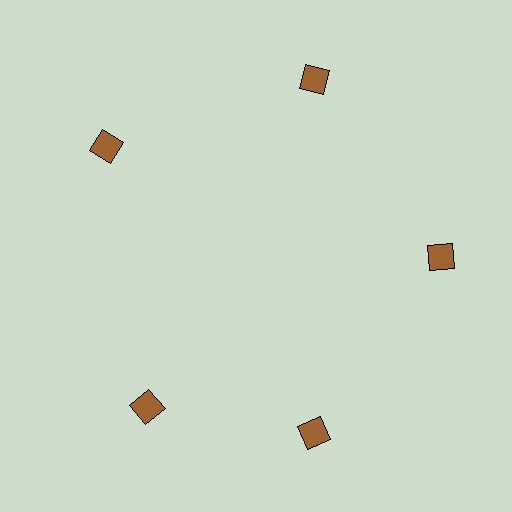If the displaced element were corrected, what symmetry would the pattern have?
It would have 5-fold rotational symmetry — the pattern would map onto itself every 72 degrees.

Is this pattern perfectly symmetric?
No. The 5 brown diamonds are arranged in a ring, but one element near the 8 o'clock position is rotated out of alignment along the ring, breaking the 5-fold rotational symmetry.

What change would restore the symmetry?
The symmetry would be restored by rotating it back into even spacing with its neighbors so that all 5 diamonds sit at equal angles and equal distance from the center.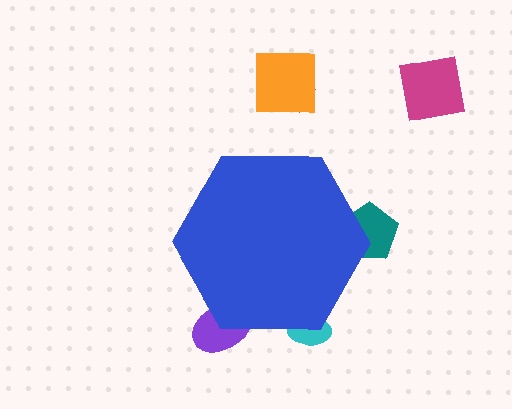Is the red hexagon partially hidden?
No, the red hexagon is fully visible.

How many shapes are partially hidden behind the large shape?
3 shapes are partially hidden.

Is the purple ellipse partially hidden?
Yes, the purple ellipse is partially hidden behind the blue hexagon.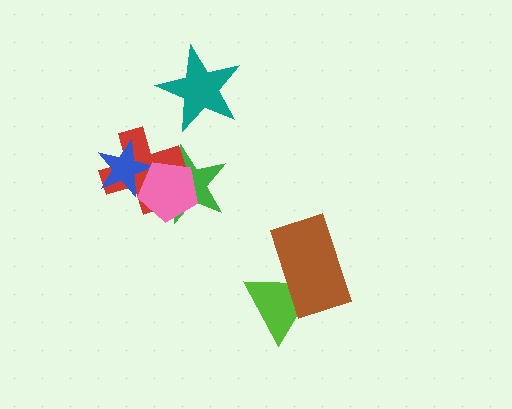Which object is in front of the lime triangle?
The brown rectangle is in front of the lime triangle.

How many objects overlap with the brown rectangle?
1 object overlaps with the brown rectangle.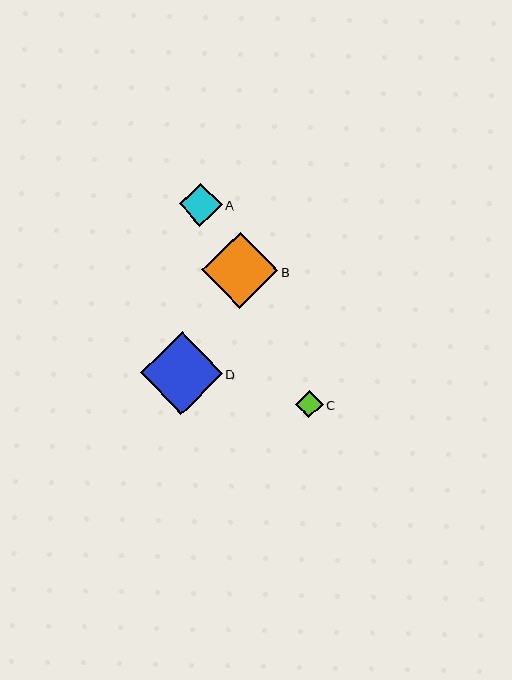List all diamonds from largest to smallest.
From largest to smallest: D, B, A, C.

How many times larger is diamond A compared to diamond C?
Diamond A is approximately 1.5 times the size of diamond C.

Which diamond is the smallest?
Diamond C is the smallest with a size of approximately 28 pixels.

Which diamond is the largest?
Diamond D is the largest with a size of approximately 82 pixels.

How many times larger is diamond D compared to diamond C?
Diamond D is approximately 3.0 times the size of diamond C.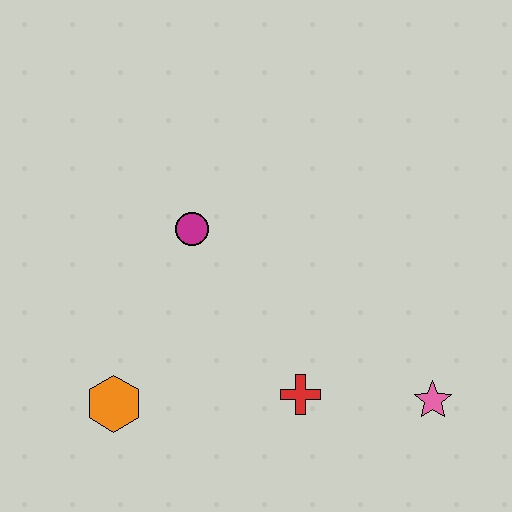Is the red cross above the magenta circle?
No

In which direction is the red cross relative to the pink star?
The red cross is to the left of the pink star.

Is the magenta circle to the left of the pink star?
Yes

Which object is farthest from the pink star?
The orange hexagon is farthest from the pink star.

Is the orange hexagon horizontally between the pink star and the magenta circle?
No